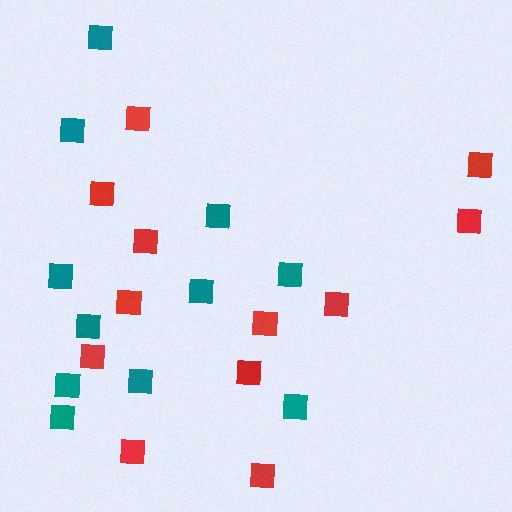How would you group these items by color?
There are 2 groups: one group of teal squares (11) and one group of red squares (12).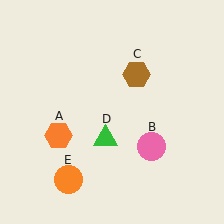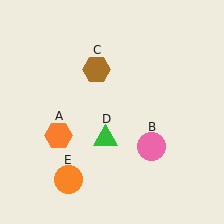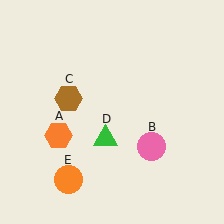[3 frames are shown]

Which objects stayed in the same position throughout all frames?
Orange hexagon (object A) and pink circle (object B) and green triangle (object D) and orange circle (object E) remained stationary.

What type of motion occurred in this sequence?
The brown hexagon (object C) rotated counterclockwise around the center of the scene.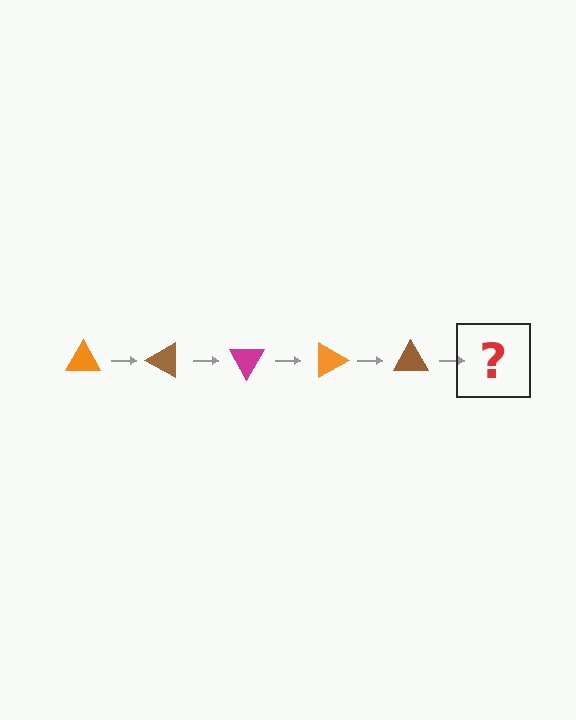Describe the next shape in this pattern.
It should be a magenta triangle, rotated 150 degrees from the start.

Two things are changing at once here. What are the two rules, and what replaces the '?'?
The two rules are that it rotates 30 degrees each step and the color cycles through orange, brown, and magenta. The '?' should be a magenta triangle, rotated 150 degrees from the start.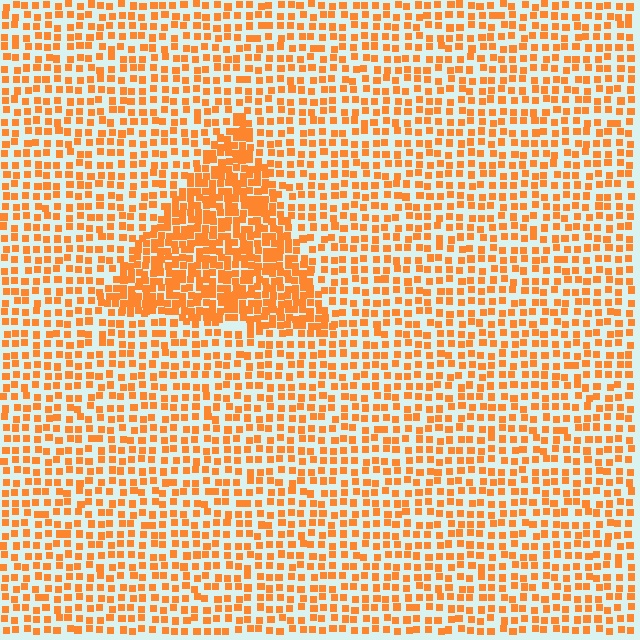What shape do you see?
I see a triangle.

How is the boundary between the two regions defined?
The boundary is defined by a change in element density (approximately 2.0x ratio). All elements are the same color, size, and shape.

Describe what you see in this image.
The image contains small orange elements arranged at two different densities. A triangle-shaped region is visible where the elements are more densely packed than the surrounding area.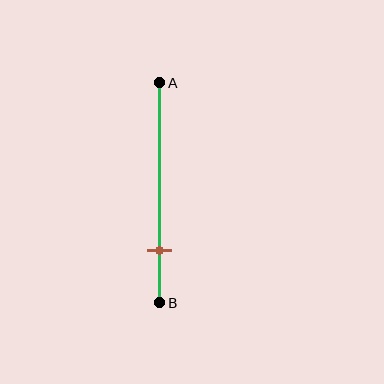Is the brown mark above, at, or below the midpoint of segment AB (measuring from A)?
The brown mark is below the midpoint of segment AB.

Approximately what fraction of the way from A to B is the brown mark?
The brown mark is approximately 75% of the way from A to B.